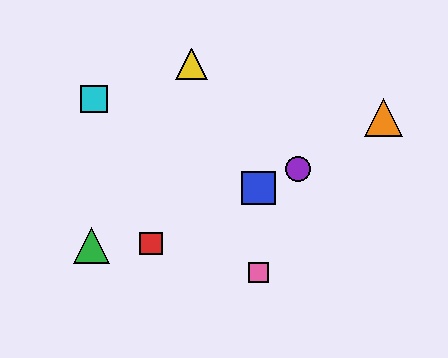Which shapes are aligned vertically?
The blue square, the pink square are aligned vertically.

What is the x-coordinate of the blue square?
The blue square is at x≈258.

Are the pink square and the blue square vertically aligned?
Yes, both are at x≈258.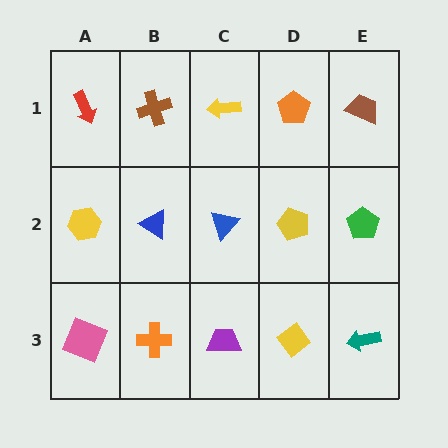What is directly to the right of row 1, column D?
A brown trapezoid.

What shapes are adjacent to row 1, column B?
A blue triangle (row 2, column B), a red arrow (row 1, column A), a yellow arrow (row 1, column C).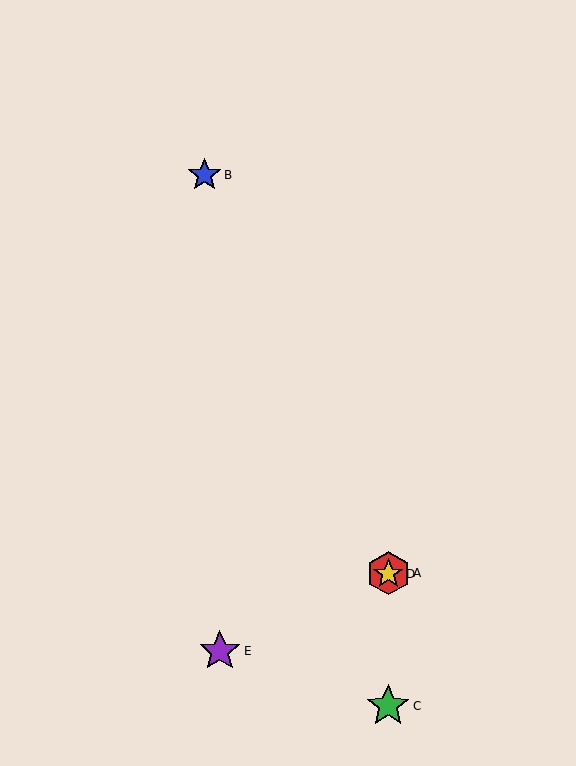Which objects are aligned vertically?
Objects A, C, D are aligned vertically.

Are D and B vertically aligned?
No, D is at x≈388 and B is at x≈204.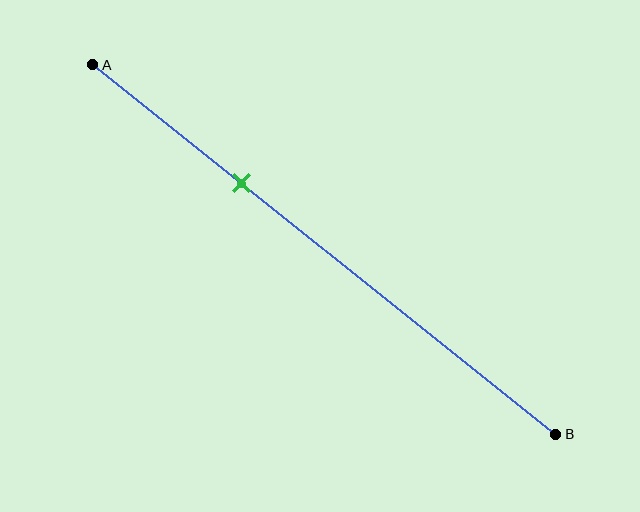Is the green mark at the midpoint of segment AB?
No, the mark is at about 30% from A, not at the 50% midpoint.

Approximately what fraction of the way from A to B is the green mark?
The green mark is approximately 30% of the way from A to B.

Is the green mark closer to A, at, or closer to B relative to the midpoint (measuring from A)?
The green mark is closer to point A than the midpoint of segment AB.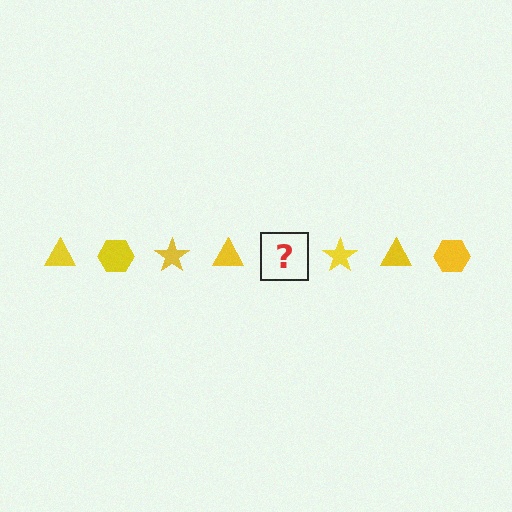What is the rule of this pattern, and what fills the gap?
The rule is that the pattern cycles through triangle, hexagon, star shapes in yellow. The gap should be filled with a yellow hexagon.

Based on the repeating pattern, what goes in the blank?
The blank should be a yellow hexagon.